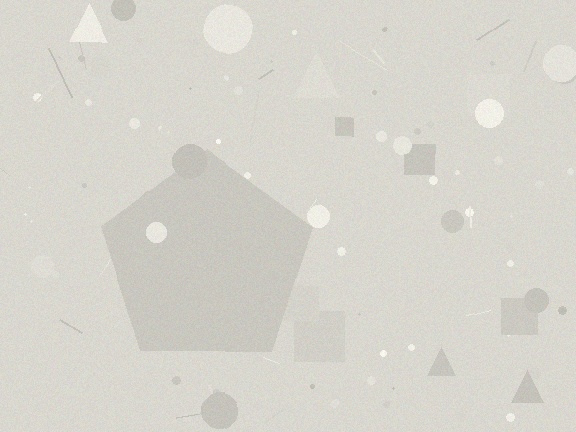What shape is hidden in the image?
A pentagon is hidden in the image.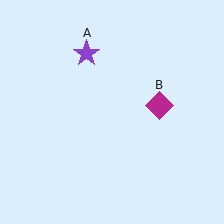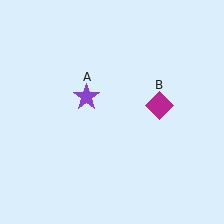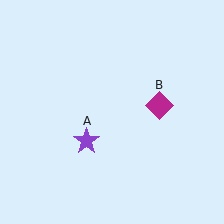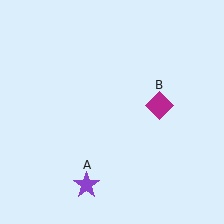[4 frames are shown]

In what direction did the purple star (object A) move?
The purple star (object A) moved down.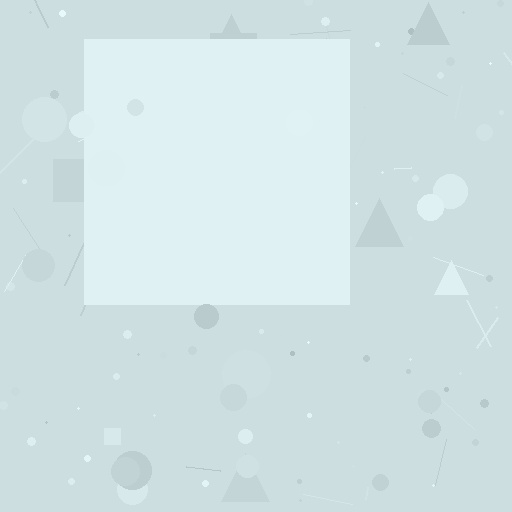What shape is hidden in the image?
A square is hidden in the image.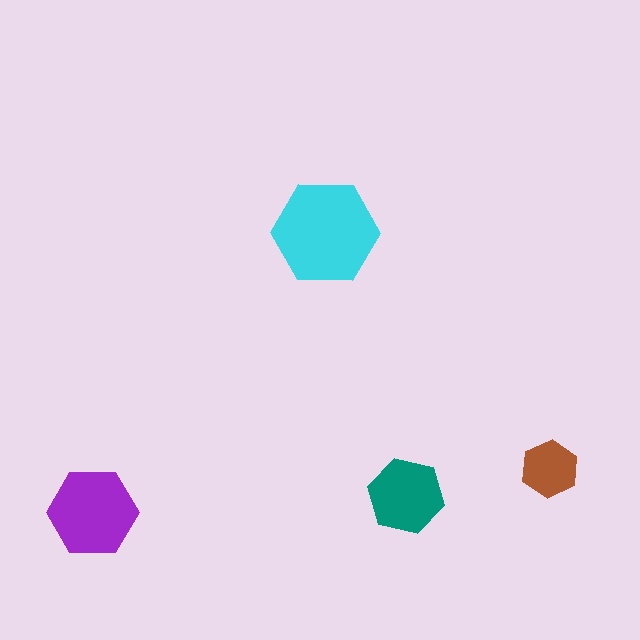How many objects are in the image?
There are 4 objects in the image.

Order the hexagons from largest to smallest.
the cyan one, the purple one, the teal one, the brown one.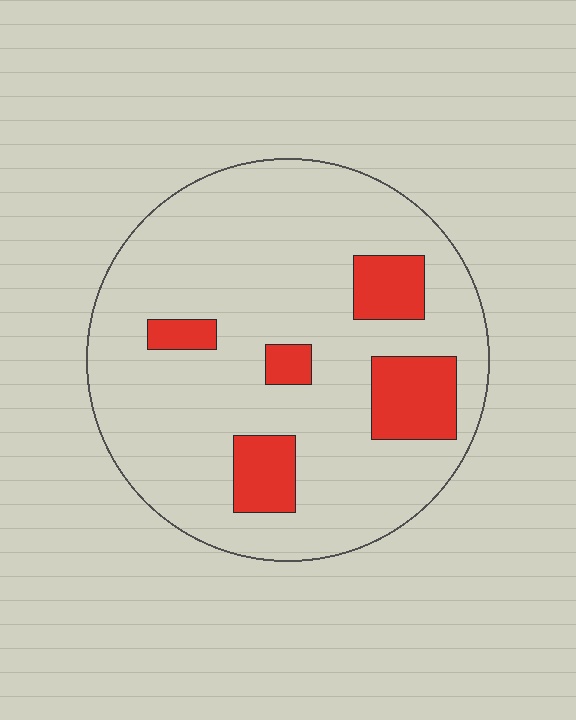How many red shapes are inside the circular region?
5.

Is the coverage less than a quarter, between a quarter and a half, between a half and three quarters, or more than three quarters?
Less than a quarter.